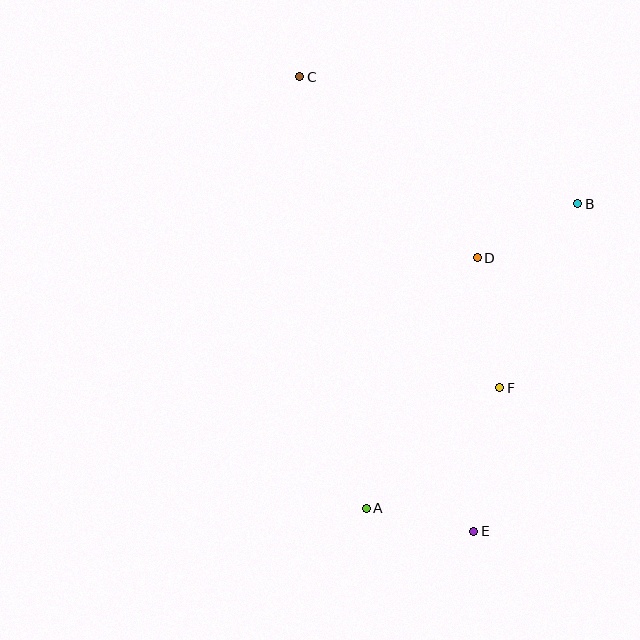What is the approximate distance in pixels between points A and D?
The distance between A and D is approximately 274 pixels.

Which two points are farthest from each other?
Points C and E are farthest from each other.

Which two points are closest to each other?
Points A and E are closest to each other.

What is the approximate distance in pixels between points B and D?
The distance between B and D is approximately 114 pixels.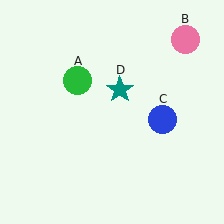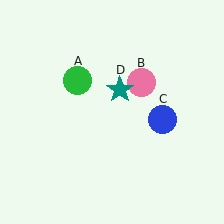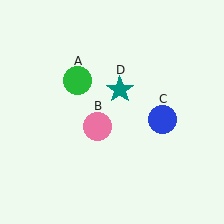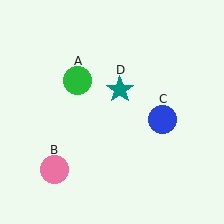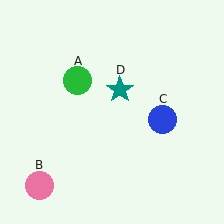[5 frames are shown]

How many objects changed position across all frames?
1 object changed position: pink circle (object B).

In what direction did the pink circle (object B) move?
The pink circle (object B) moved down and to the left.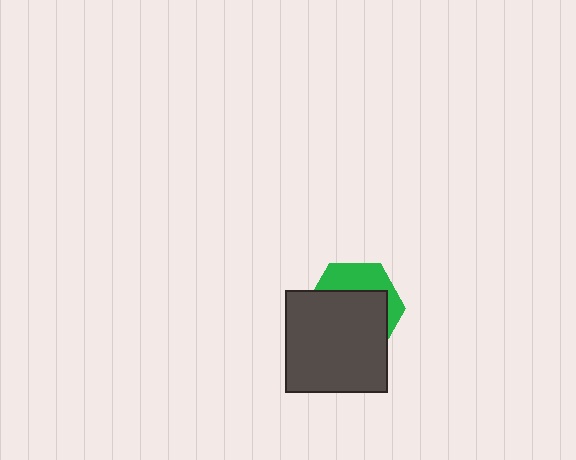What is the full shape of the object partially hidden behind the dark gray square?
The partially hidden object is a green hexagon.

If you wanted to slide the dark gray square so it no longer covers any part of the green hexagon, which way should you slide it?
Slide it down — that is the most direct way to separate the two shapes.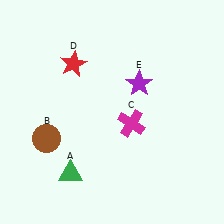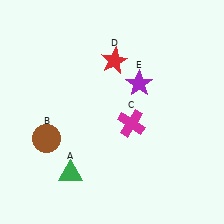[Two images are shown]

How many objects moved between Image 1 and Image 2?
1 object moved between the two images.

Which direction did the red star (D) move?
The red star (D) moved right.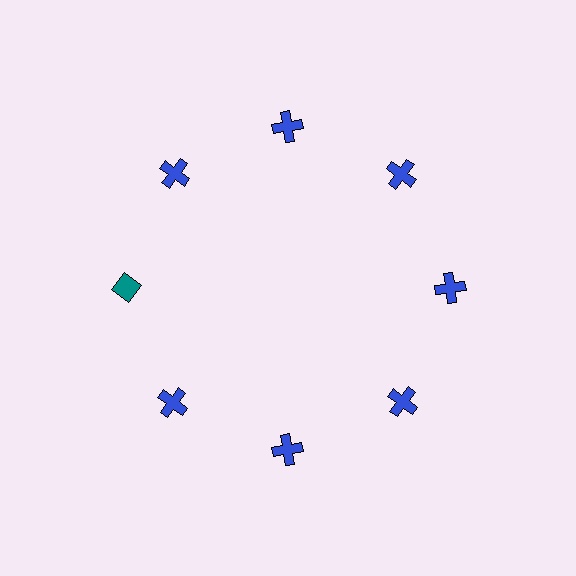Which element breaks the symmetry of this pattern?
The teal diamond at roughly the 9 o'clock position breaks the symmetry. All other shapes are blue crosses.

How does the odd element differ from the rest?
It differs in both color (teal instead of blue) and shape (diamond instead of cross).